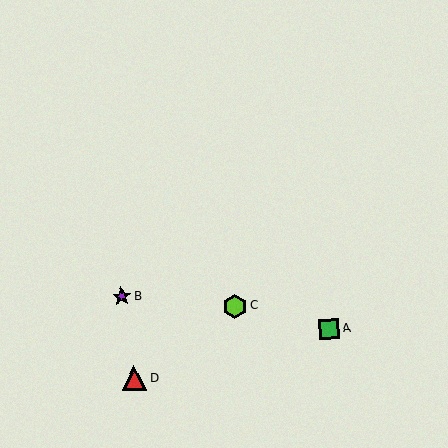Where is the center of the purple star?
The center of the purple star is at (122, 296).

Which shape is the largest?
The red triangle (labeled D) is the largest.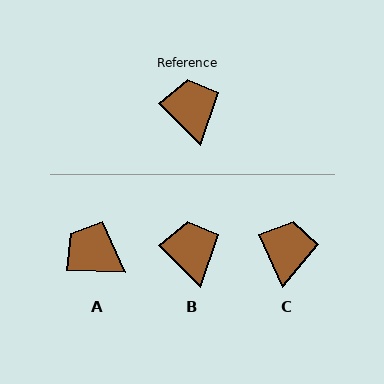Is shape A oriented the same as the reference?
No, it is off by about 44 degrees.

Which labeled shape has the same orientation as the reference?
B.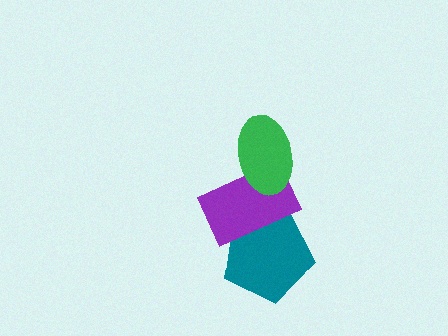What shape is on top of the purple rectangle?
The green ellipse is on top of the purple rectangle.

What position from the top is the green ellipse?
The green ellipse is 1st from the top.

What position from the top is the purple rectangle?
The purple rectangle is 2nd from the top.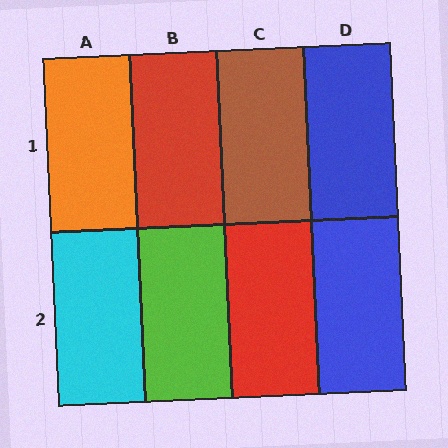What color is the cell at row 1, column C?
Brown.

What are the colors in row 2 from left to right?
Cyan, lime, red, blue.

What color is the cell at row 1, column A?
Orange.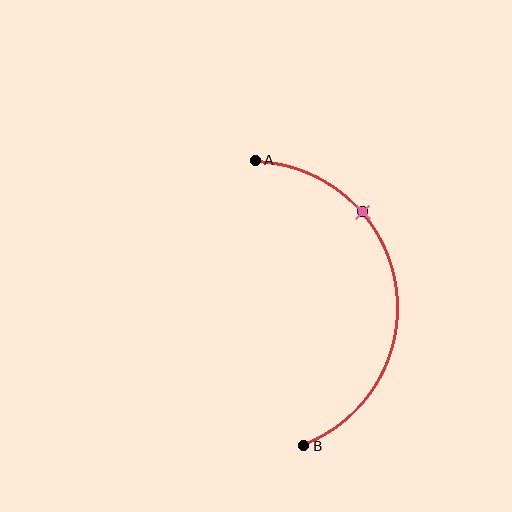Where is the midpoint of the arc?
The arc midpoint is the point on the curve farthest from the straight line joining A and B. It sits to the right of that line.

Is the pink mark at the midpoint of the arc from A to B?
No. The pink mark lies on the arc but is closer to endpoint A. The arc midpoint would be at the point on the curve equidistant along the arc from both A and B.